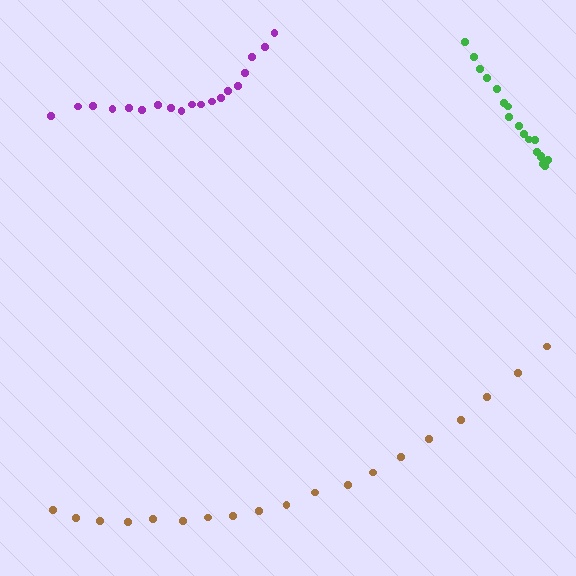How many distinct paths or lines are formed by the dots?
There are 3 distinct paths.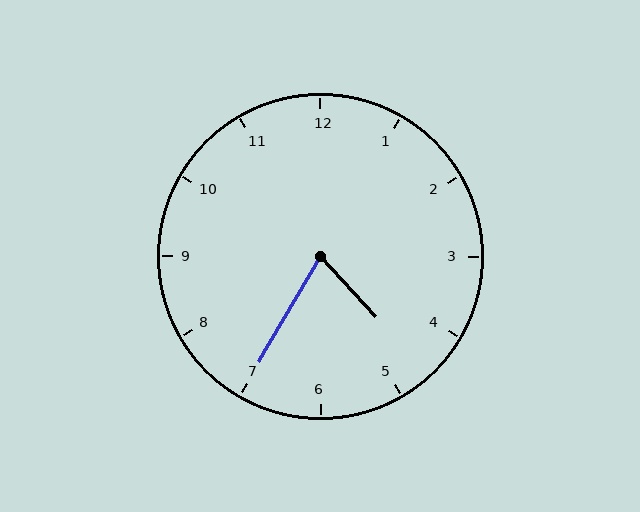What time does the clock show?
4:35.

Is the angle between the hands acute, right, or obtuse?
It is acute.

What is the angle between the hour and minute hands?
Approximately 72 degrees.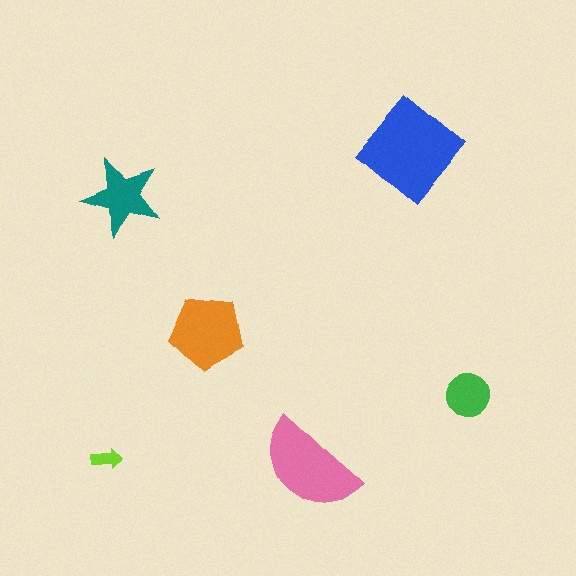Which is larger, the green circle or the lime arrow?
The green circle.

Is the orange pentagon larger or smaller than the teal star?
Larger.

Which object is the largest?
The blue diamond.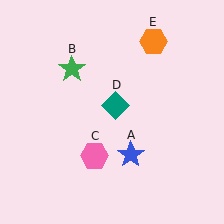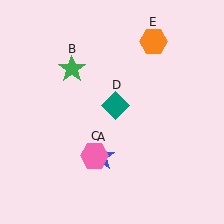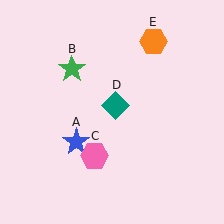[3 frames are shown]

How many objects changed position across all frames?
1 object changed position: blue star (object A).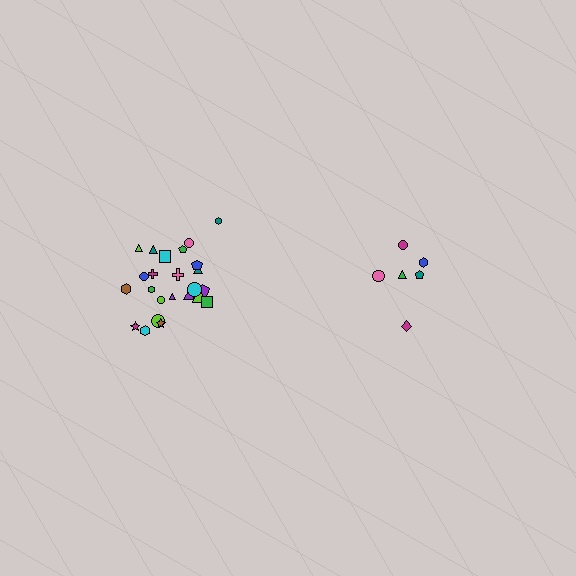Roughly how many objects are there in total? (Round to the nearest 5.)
Roughly 30 objects in total.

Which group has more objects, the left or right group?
The left group.